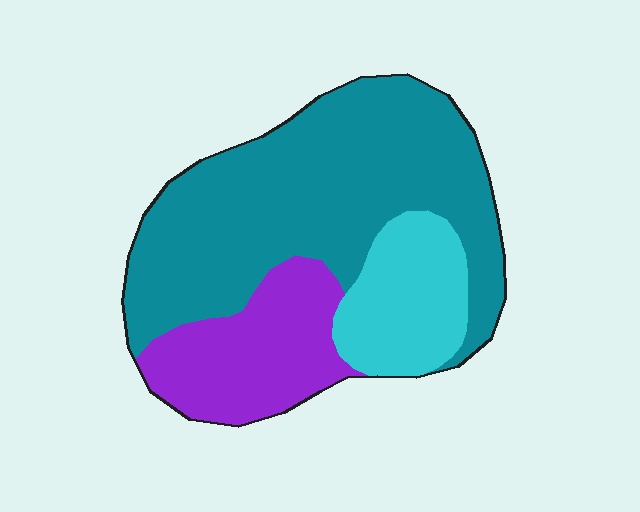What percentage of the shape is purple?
Purple takes up about one quarter (1/4) of the shape.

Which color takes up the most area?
Teal, at roughly 60%.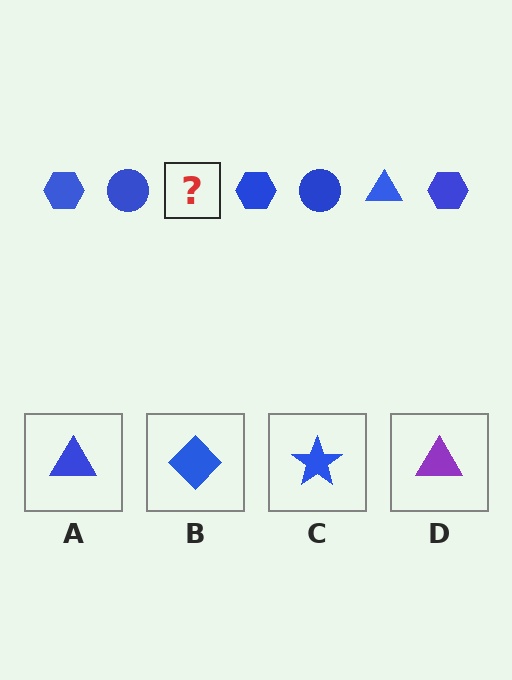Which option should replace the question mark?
Option A.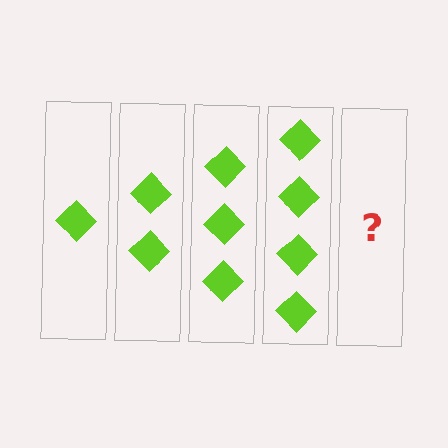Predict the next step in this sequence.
The next step is 5 diamonds.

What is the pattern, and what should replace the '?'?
The pattern is that each step adds one more diamond. The '?' should be 5 diamonds.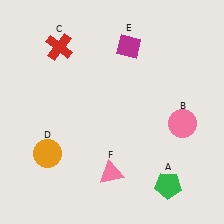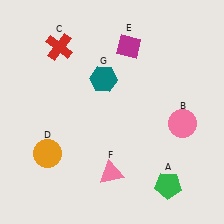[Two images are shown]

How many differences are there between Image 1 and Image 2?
There is 1 difference between the two images.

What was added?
A teal hexagon (G) was added in Image 2.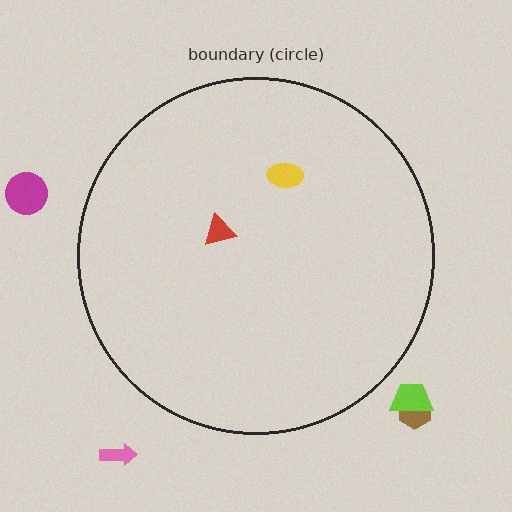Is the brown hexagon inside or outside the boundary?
Outside.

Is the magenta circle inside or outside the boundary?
Outside.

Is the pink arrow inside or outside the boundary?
Outside.